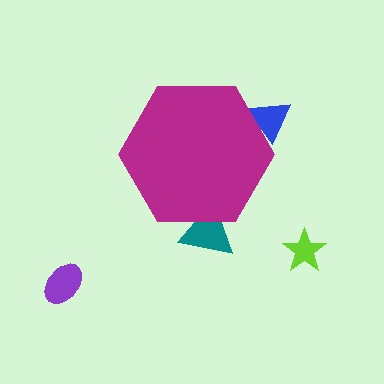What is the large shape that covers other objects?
A magenta hexagon.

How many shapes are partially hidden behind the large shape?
2 shapes are partially hidden.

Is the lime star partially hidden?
No, the lime star is fully visible.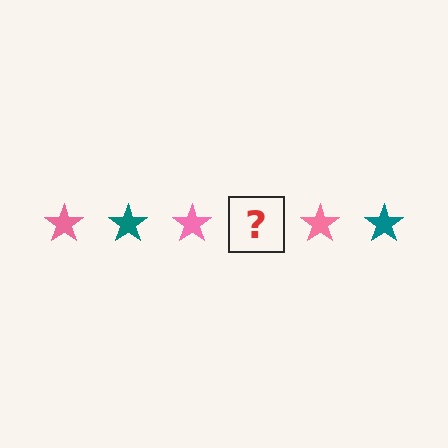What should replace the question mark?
The question mark should be replaced with a teal star.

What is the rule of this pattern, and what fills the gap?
The rule is that the pattern cycles through pink, teal stars. The gap should be filled with a teal star.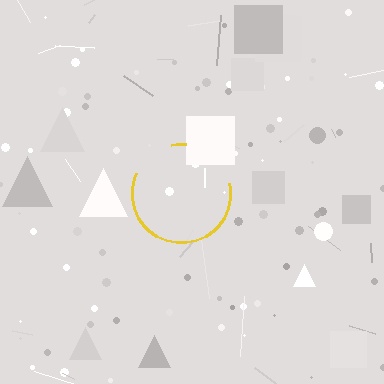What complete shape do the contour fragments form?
The contour fragments form a circle.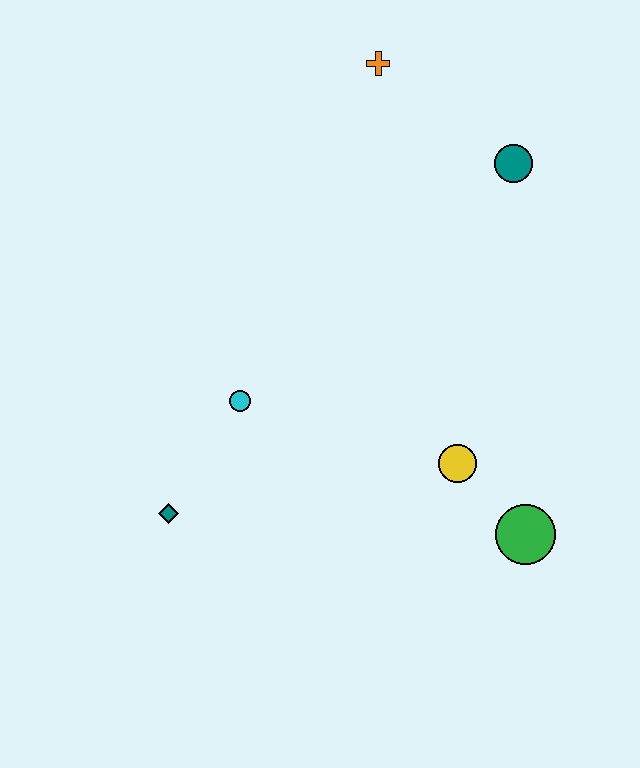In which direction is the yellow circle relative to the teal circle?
The yellow circle is below the teal circle.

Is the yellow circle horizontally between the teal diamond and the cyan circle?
No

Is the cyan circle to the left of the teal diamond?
No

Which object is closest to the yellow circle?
The green circle is closest to the yellow circle.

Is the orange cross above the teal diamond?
Yes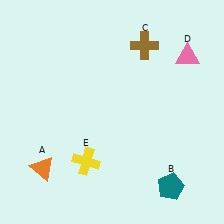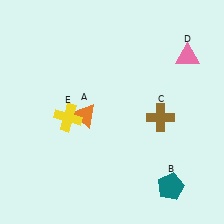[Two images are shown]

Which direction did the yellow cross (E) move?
The yellow cross (E) moved up.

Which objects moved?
The objects that moved are: the orange triangle (A), the brown cross (C), the yellow cross (E).